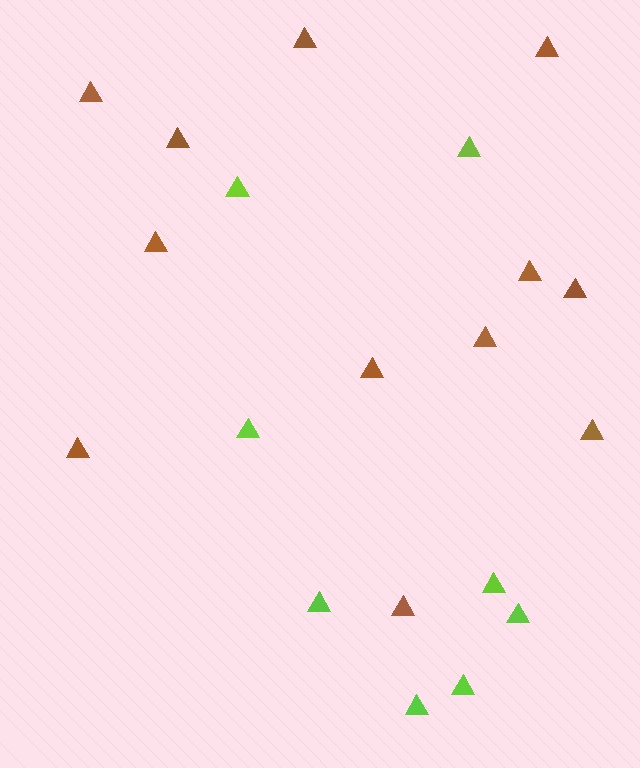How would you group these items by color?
There are 2 groups: one group of brown triangles (12) and one group of lime triangles (8).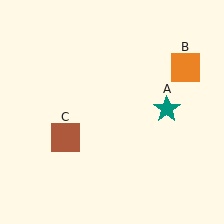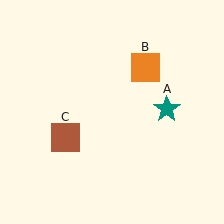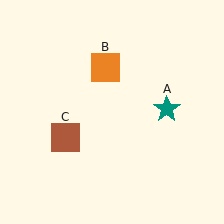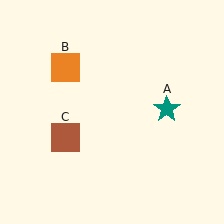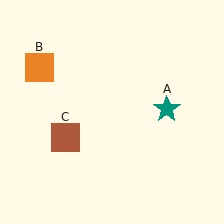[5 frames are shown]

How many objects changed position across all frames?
1 object changed position: orange square (object B).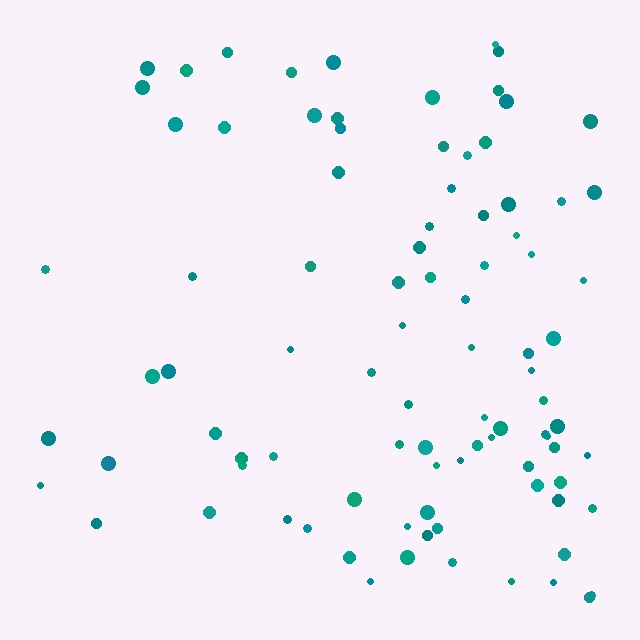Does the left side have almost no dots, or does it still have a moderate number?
Still a moderate number, just noticeably fewer than the right.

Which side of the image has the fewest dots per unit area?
The left.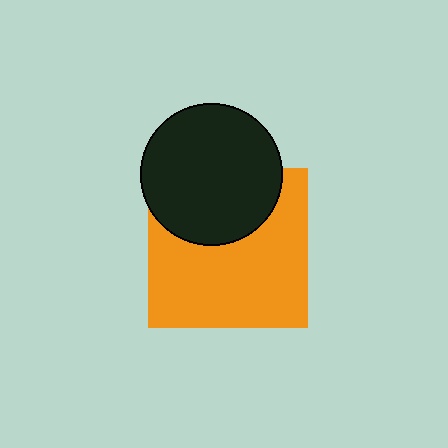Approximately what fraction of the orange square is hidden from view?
Roughly 34% of the orange square is hidden behind the black circle.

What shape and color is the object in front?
The object in front is a black circle.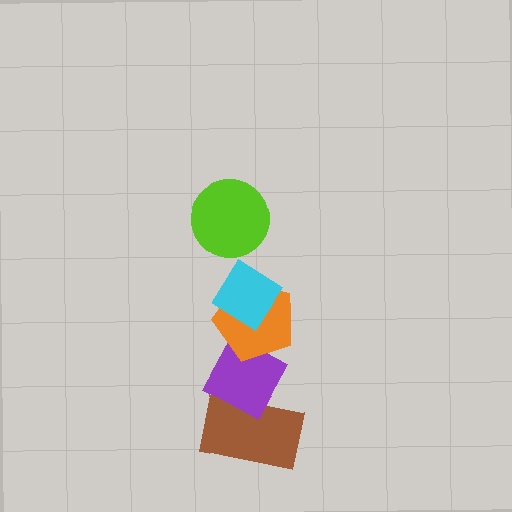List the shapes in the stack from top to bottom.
From top to bottom: the lime circle, the cyan diamond, the orange pentagon, the purple diamond, the brown rectangle.